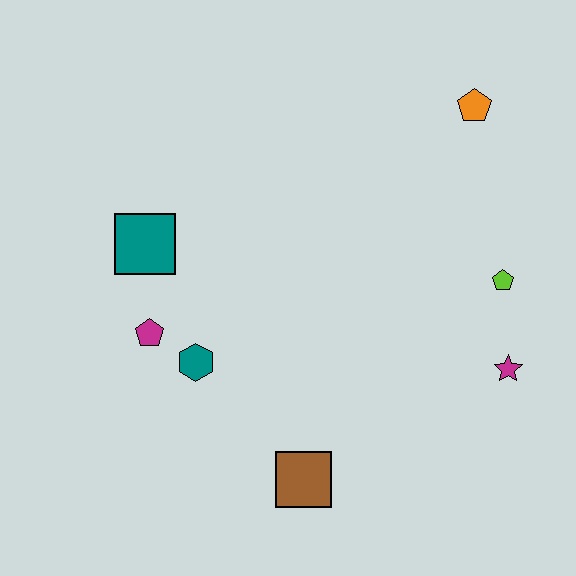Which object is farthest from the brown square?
The orange pentagon is farthest from the brown square.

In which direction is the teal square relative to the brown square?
The teal square is above the brown square.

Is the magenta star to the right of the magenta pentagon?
Yes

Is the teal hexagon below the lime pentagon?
Yes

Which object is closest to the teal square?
The magenta pentagon is closest to the teal square.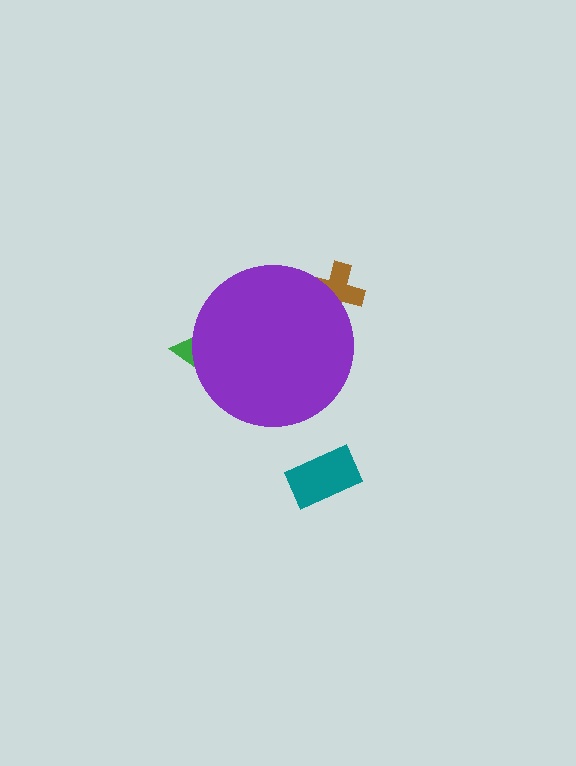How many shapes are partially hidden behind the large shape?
2 shapes are partially hidden.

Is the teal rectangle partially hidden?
No, the teal rectangle is fully visible.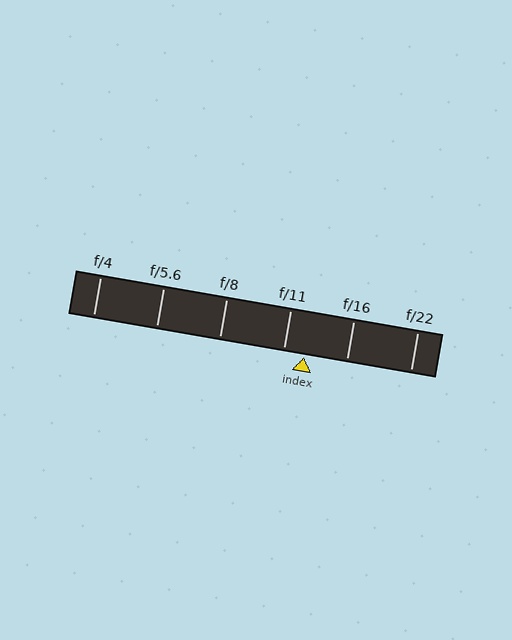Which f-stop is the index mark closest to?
The index mark is closest to f/11.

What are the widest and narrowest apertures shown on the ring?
The widest aperture shown is f/4 and the narrowest is f/22.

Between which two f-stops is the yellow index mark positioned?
The index mark is between f/11 and f/16.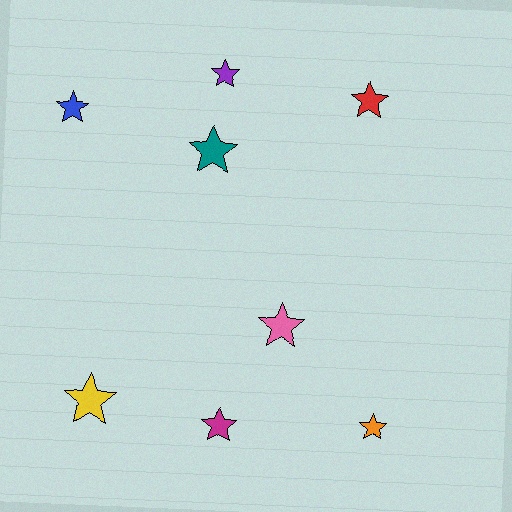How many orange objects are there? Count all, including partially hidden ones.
There is 1 orange object.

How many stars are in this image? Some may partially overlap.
There are 8 stars.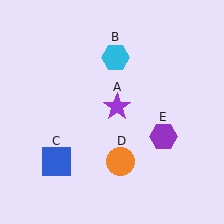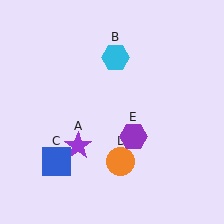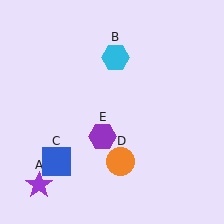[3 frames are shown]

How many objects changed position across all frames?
2 objects changed position: purple star (object A), purple hexagon (object E).